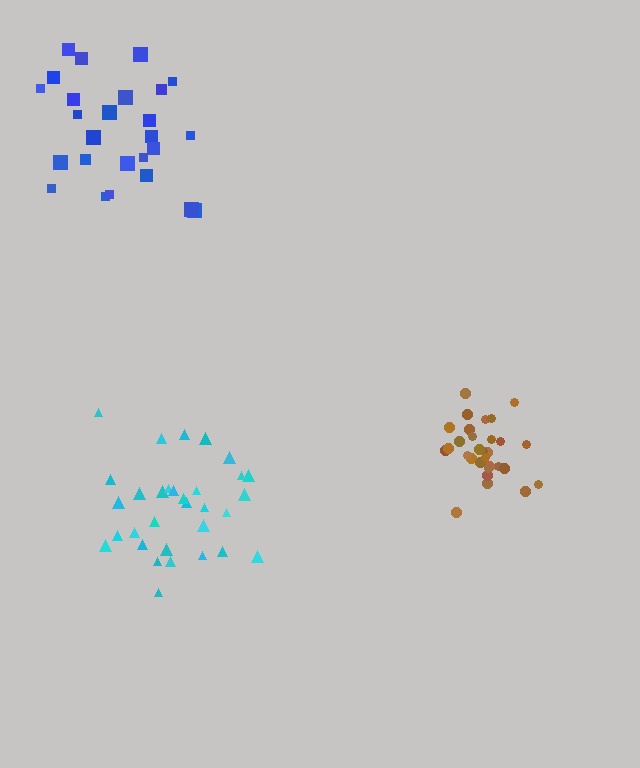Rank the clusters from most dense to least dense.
brown, cyan, blue.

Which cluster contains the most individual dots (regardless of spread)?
Cyan (32).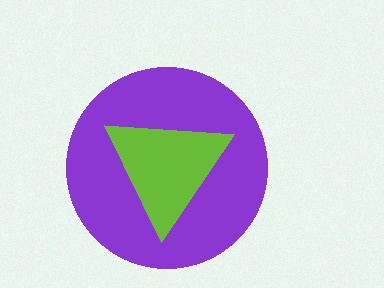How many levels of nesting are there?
2.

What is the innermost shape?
The lime triangle.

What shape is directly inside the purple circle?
The lime triangle.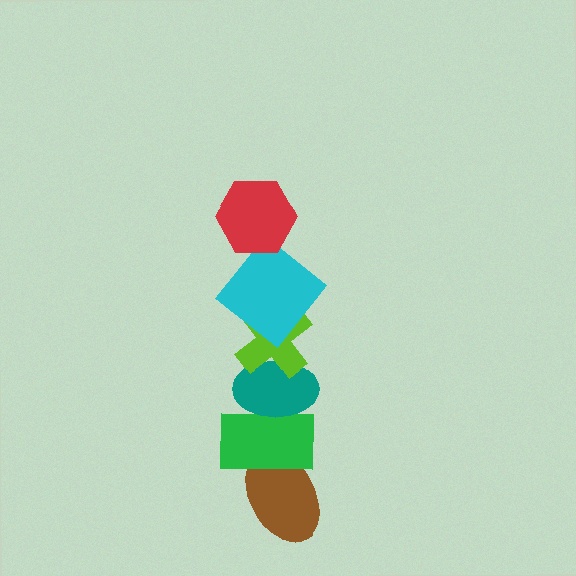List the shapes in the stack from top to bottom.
From top to bottom: the red hexagon, the cyan diamond, the lime cross, the teal ellipse, the green rectangle, the brown ellipse.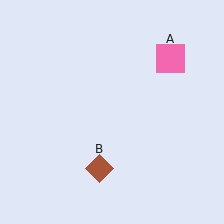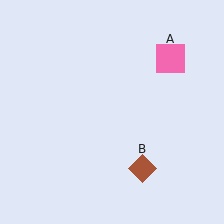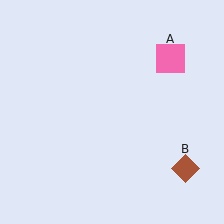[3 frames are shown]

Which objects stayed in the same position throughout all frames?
Pink square (object A) remained stationary.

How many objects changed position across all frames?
1 object changed position: brown diamond (object B).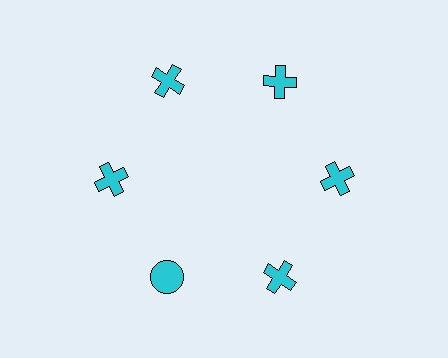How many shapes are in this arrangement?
There are 6 shapes arranged in a ring pattern.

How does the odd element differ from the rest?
It has a different shape: circle instead of cross.